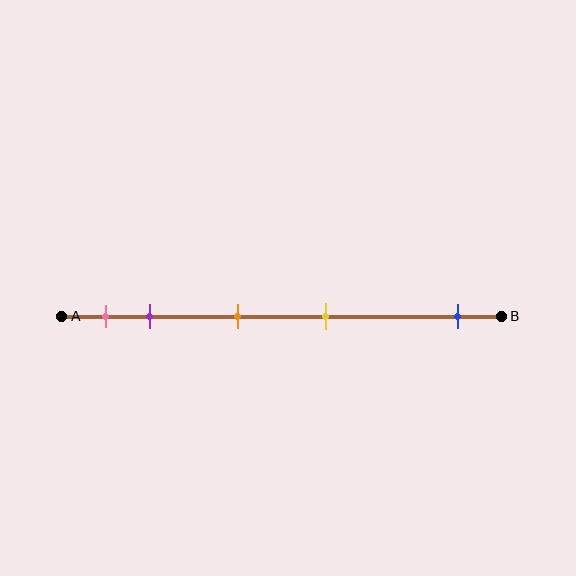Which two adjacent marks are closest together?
The pink and purple marks are the closest adjacent pair.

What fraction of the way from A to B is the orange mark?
The orange mark is approximately 40% (0.4) of the way from A to B.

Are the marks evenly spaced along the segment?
No, the marks are not evenly spaced.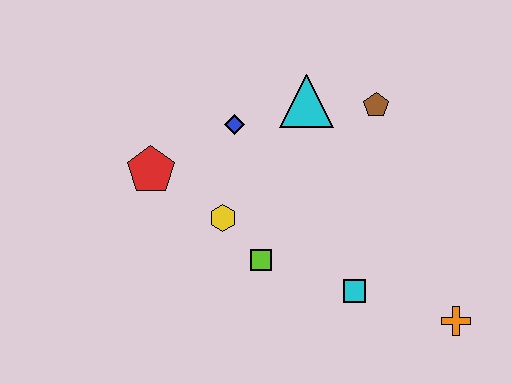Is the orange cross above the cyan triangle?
No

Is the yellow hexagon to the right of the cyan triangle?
No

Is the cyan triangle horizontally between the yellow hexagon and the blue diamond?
No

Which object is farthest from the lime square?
The orange cross is farthest from the lime square.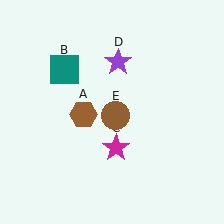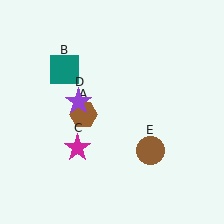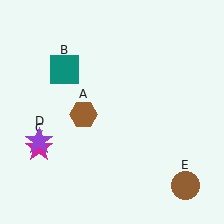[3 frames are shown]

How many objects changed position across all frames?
3 objects changed position: magenta star (object C), purple star (object D), brown circle (object E).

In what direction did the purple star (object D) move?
The purple star (object D) moved down and to the left.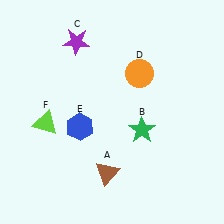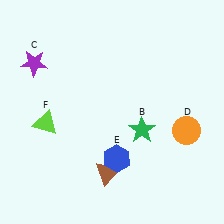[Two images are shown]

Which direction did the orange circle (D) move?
The orange circle (D) moved down.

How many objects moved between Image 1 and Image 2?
3 objects moved between the two images.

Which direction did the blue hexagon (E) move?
The blue hexagon (E) moved right.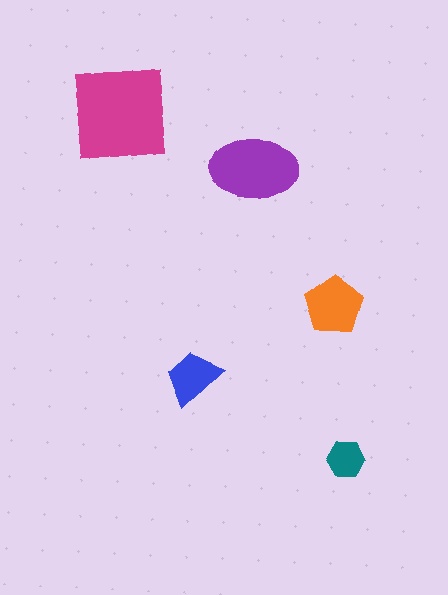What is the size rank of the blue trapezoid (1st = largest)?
4th.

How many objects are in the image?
There are 5 objects in the image.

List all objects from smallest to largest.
The teal hexagon, the blue trapezoid, the orange pentagon, the purple ellipse, the magenta square.